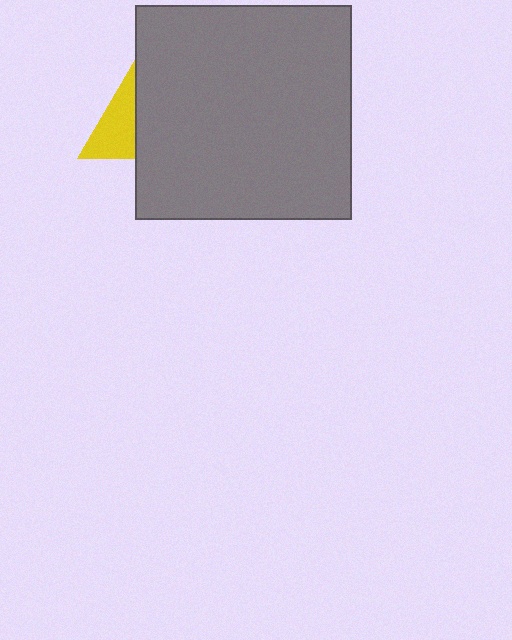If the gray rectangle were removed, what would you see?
You would see the complete yellow triangle.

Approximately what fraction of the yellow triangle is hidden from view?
Roughly 50% of the yellow triangle is hidden behind the gray rectangle.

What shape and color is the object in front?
The object in front is a gray rectangle.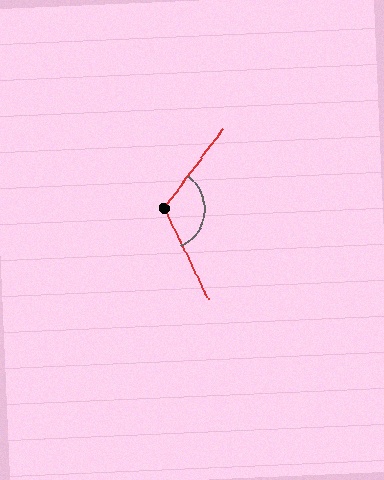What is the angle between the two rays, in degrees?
Approximately 117 degrees.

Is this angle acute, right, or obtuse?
It is obtuse.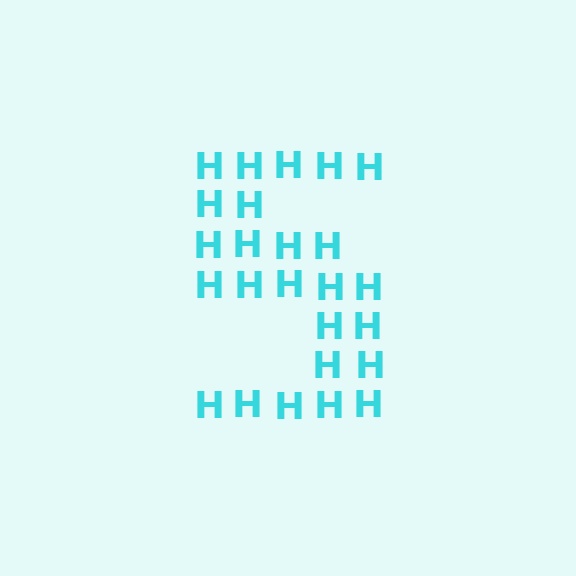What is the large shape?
The large shape is the digit 5.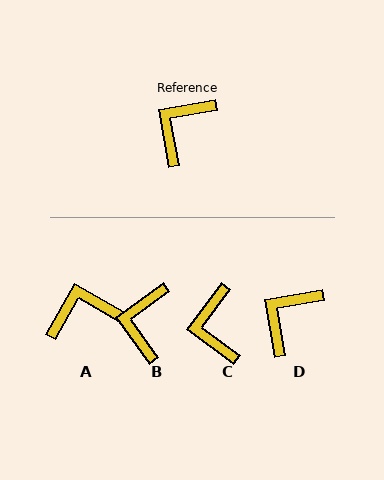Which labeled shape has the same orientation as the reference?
D.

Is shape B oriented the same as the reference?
No, it is off by about 26 degrees.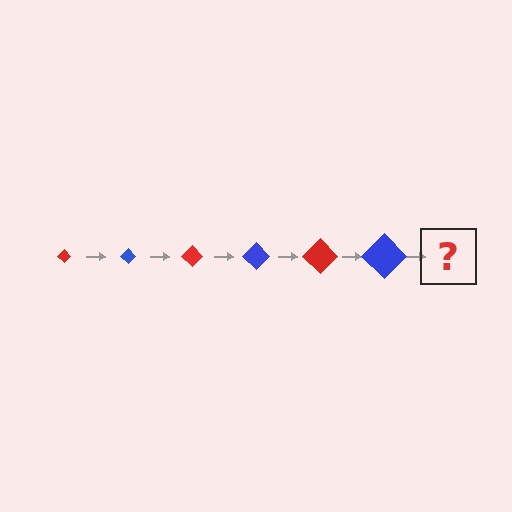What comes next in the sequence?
The next element should be a red diamond, larger than the previous one.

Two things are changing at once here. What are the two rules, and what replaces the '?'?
The two rules are that the diamond grows larger each step and the color cycles through red and blue. The '?' should be a red diamond, larger than the previous one.